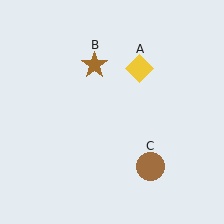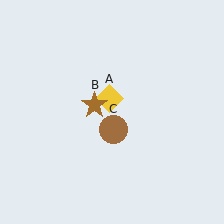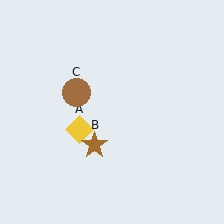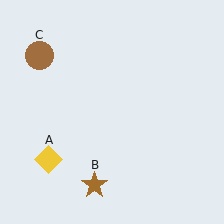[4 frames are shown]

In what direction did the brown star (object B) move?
The brown star (object B) moved down.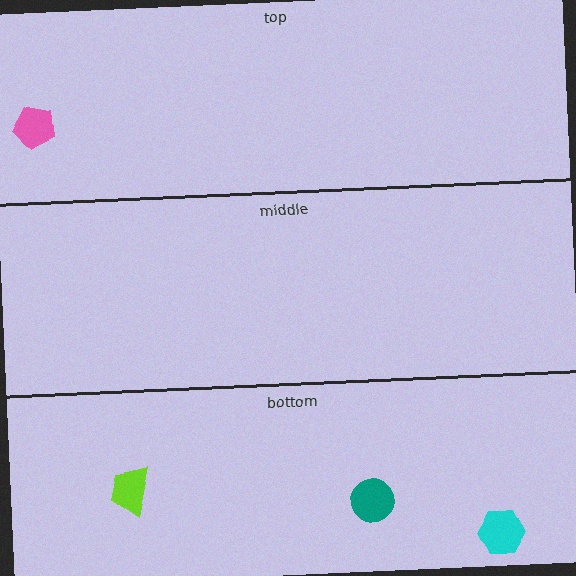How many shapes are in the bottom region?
3.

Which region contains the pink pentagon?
The top region.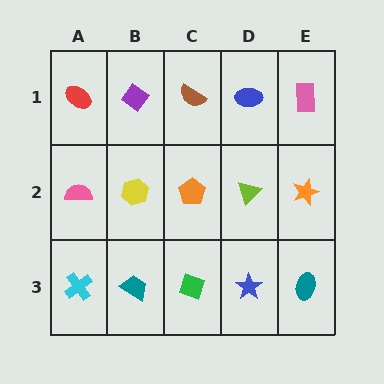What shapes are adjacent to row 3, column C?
An orange pentagon (row 2, column C), a teal trapezoid (row 3, column B), a blue star (row 3, column D).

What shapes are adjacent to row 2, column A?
A red ellipse (row 1, column A), a cyan cross (row 3, column A), a yellow hexagon (row 2, column B).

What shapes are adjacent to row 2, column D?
A blue ellipse (row 1, column D), a blue star (row 3, column D), an orange pentagon (row 2, column C), an orange star (row 2, column E).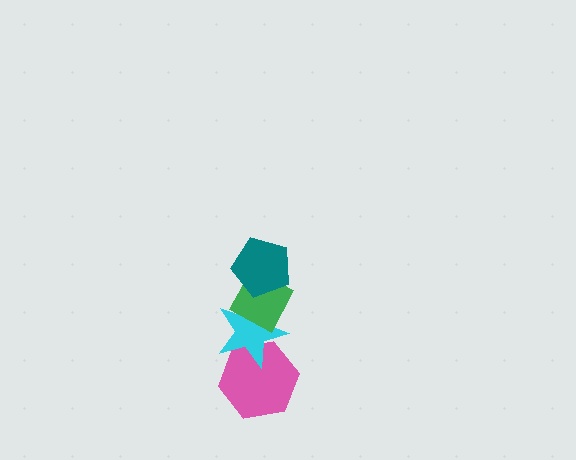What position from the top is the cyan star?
The cyan star is 3rd from the top.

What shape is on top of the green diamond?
The teal pentagon is on top of the green diamond.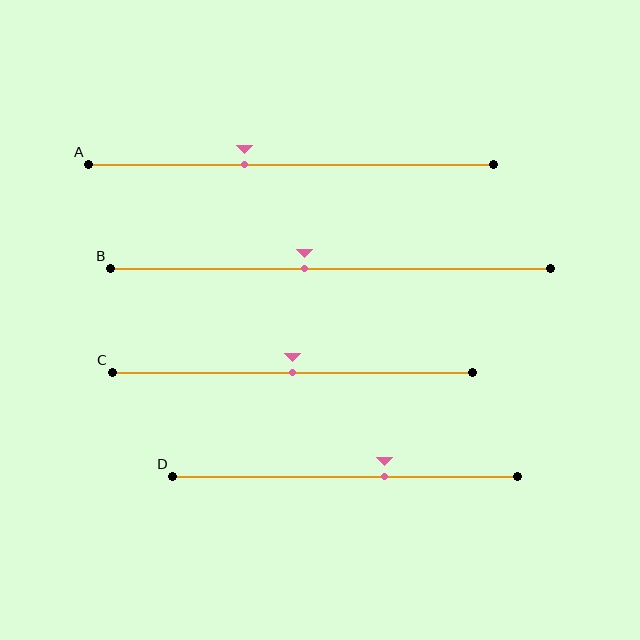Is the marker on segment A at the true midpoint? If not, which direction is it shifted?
No, the marker on segment A is shifted to the left by about 12% of the segment length.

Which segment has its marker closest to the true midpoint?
Segment C has its marker closest to the true midpoint.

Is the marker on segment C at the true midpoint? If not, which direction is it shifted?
Yes, the marker on segment C is at the true midpoint.